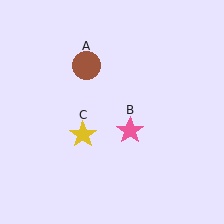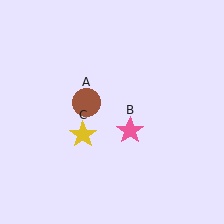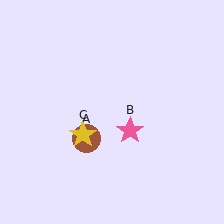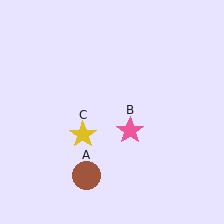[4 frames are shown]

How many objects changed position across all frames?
1 object changed position: brown circle (object A).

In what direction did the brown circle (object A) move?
The brown circle (object A) moved down.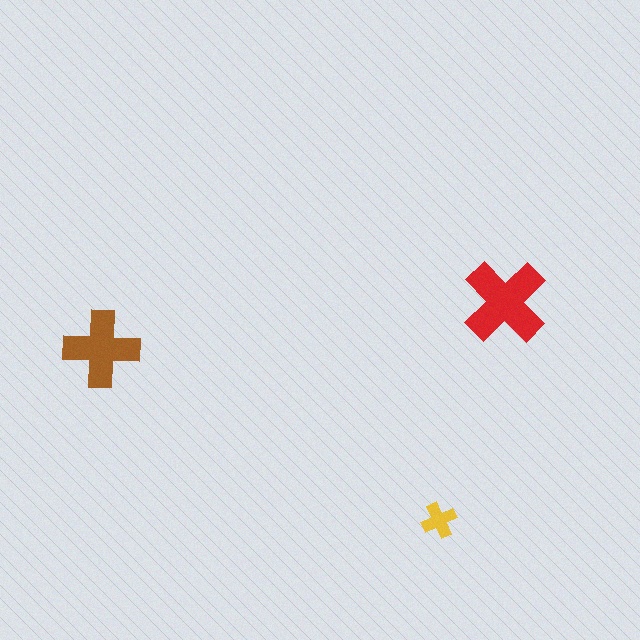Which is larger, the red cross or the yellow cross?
The red one.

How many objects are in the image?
There are 3 objects in the image.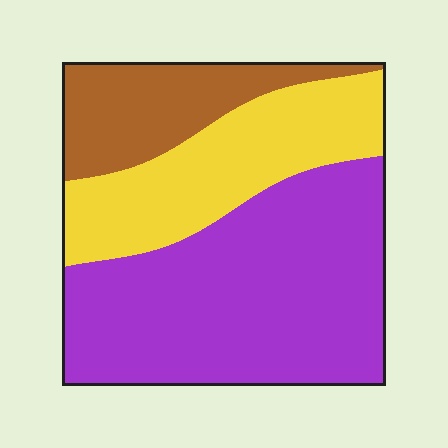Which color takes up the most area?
Purple, at roughly 55%.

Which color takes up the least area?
Brown, at roughly 20%.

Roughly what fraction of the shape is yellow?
Yellow covers 28% of the shape.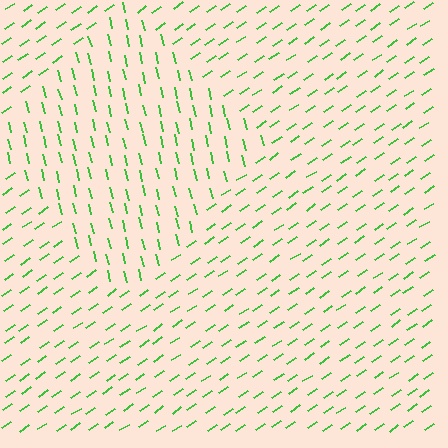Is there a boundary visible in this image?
Yes, there is a texture boundary formed by a change in line orientation.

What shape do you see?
I see a diamond.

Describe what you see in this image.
The image is filled with small green line segments. A diamond region in the image has lines oriented differently from the surrounding lines, creating a visible texture boundary.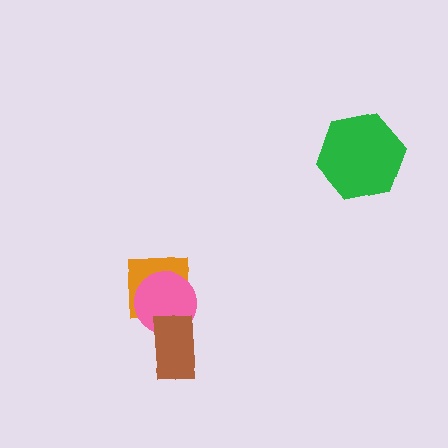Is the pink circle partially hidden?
Yes, it is partially covered by another shape.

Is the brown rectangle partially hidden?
No, no other shape covers it.